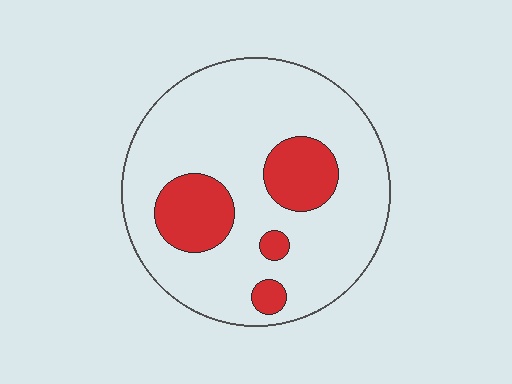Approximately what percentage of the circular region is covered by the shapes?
Approximately 20%.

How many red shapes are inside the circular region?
4.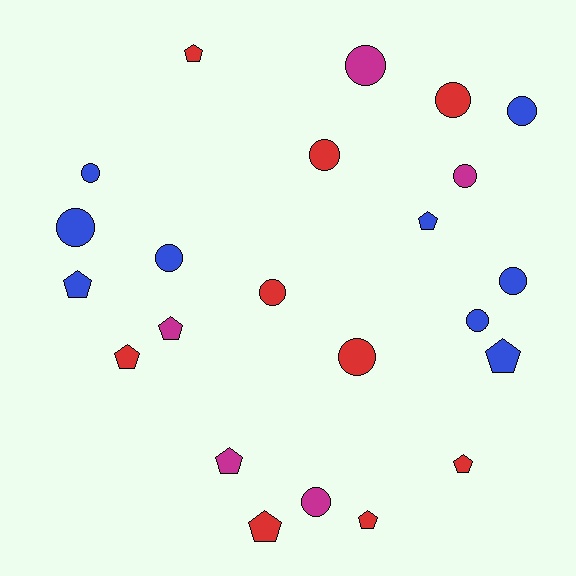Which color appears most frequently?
Red, with 9 objects.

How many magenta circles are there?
There are 3 magenta circles.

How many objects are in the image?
There are 23 objects.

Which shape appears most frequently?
Circle, with 13 objects.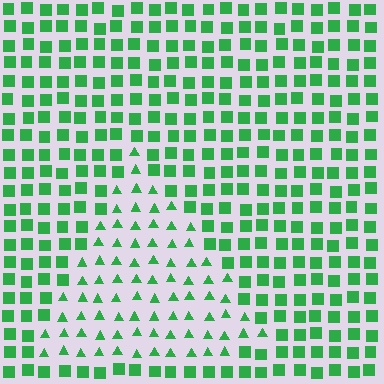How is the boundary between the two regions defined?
The boundary is defined by a change in element shape: triangles inside vs. squares outside. All elements share the same color and spacing.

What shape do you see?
I see a triangle.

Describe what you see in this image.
The image is filled with small green elements arranged in a uniform grid. A triangle-shaped region contains triangles, while the surrounding area contains squares. The boundary is defined purely by the change in element shape.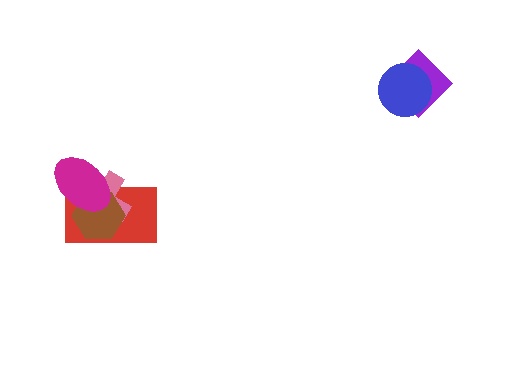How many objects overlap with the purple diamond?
1 object overlaps with the purple diamond.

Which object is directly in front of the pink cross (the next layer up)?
The brown hexagon is directly in front of the pink cross.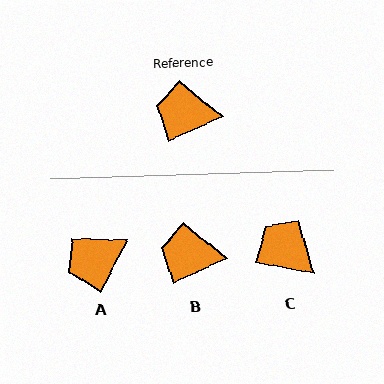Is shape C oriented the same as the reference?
No, it is off by about 35 degrees.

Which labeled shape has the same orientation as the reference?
B.